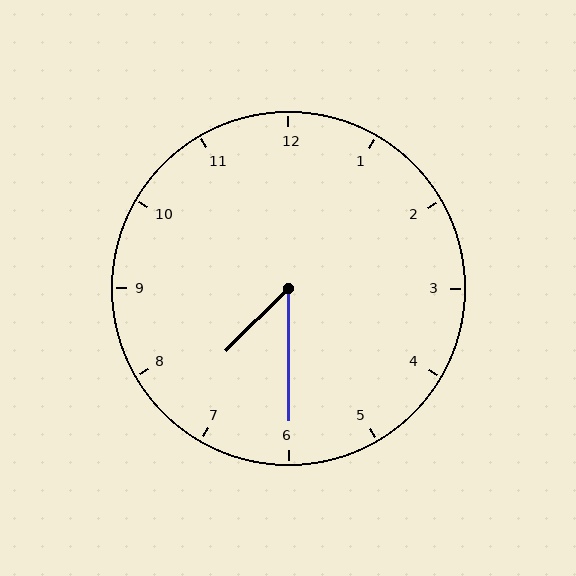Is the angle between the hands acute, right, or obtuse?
It is acute.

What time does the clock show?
7:30.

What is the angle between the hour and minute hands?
Approximately 45 degrees.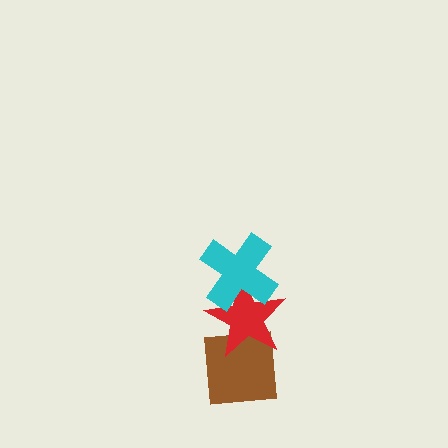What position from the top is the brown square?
The brown square is 3rd from the top.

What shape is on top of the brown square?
The red star is on top of the brown square.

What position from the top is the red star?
The red star is 2nd from the top.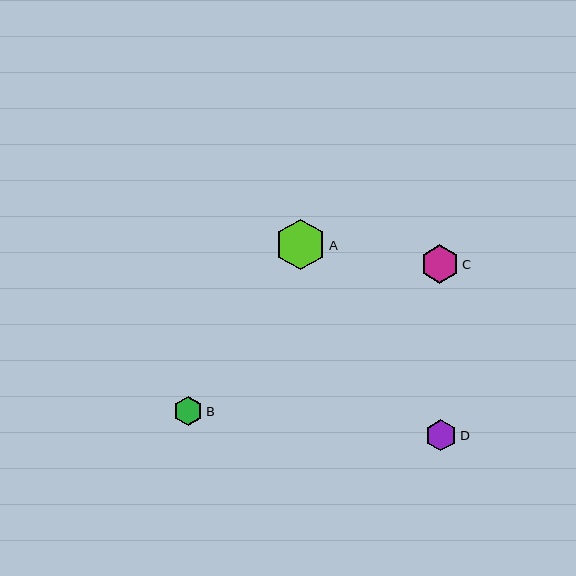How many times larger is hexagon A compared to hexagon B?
Hexagon A is approximately 1.7 times the size of hexagon B.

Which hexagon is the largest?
Hexagon A is the largest with a size of approximately 51 pixels.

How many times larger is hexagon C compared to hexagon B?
Hexagon C is approximately 1.3 times the size of hexagon B.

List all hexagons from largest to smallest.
From largest to smallest: A, C, D, B.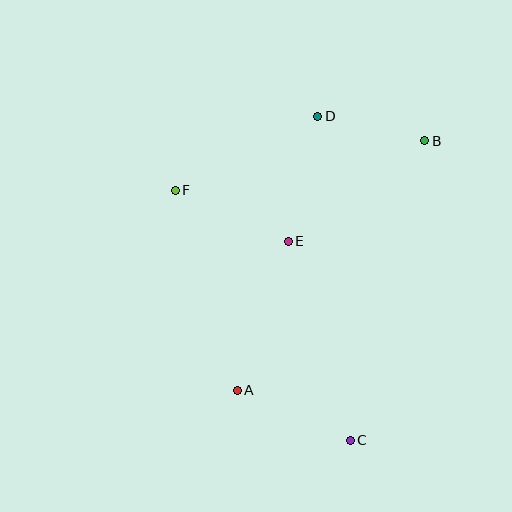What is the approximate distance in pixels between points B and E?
The distance between B and E is approximately 170 pixels.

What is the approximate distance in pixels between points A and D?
The distance between A and D is approximately 286 pixels.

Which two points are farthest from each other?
Points C and D are farthest from each other.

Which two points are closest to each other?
Points B and D are closest to each other.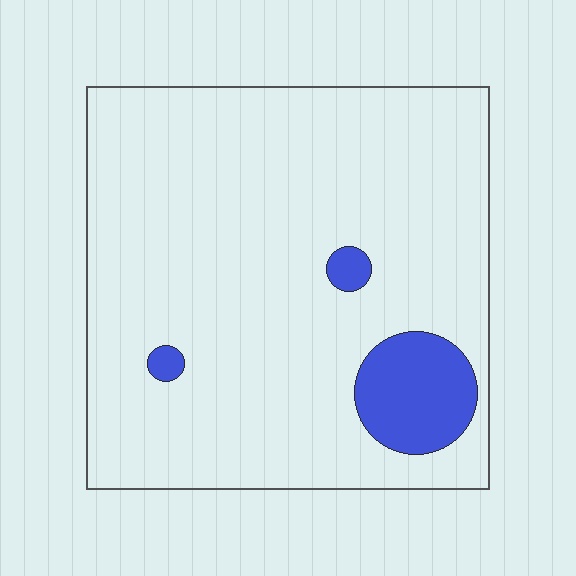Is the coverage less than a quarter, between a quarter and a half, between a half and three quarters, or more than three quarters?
Less than a quarter.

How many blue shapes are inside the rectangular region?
3.